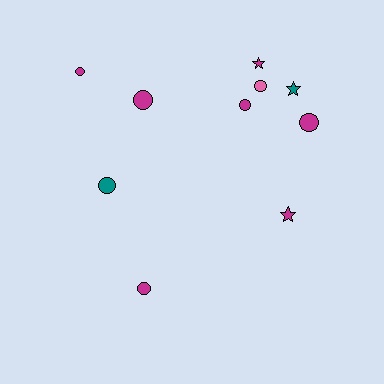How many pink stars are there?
There are no pink stars.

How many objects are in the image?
There are 10 objects.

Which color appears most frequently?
Magenta, with 7 objects.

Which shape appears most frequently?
Circle, with 7 objects.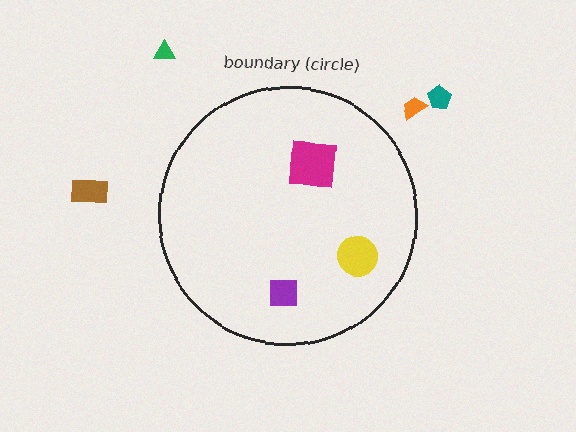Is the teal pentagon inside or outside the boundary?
Outside.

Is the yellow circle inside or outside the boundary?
Inside.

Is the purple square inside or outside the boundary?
Inside.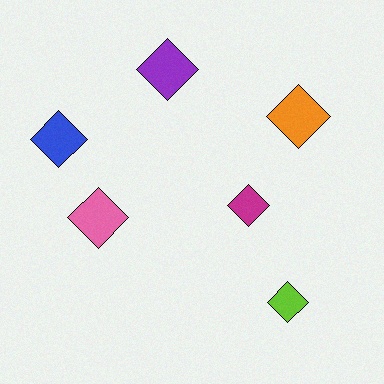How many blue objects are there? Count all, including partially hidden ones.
There is 1 blue object.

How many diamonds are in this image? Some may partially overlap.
There are 6 diamonds.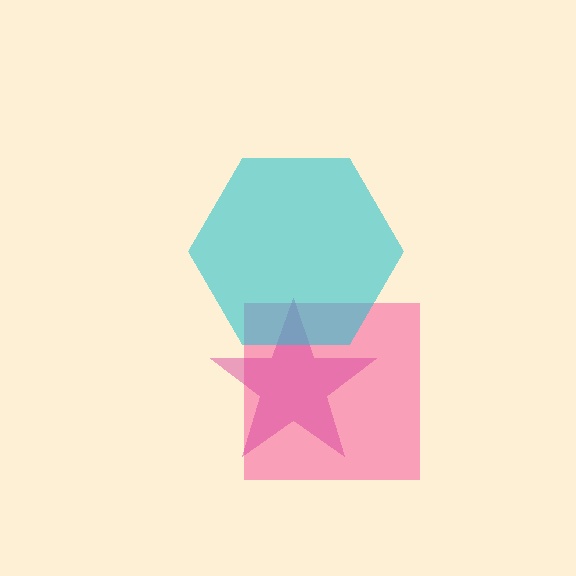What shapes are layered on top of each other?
The layered shapes are: a pink square, a magenta star, a cyan hexagon.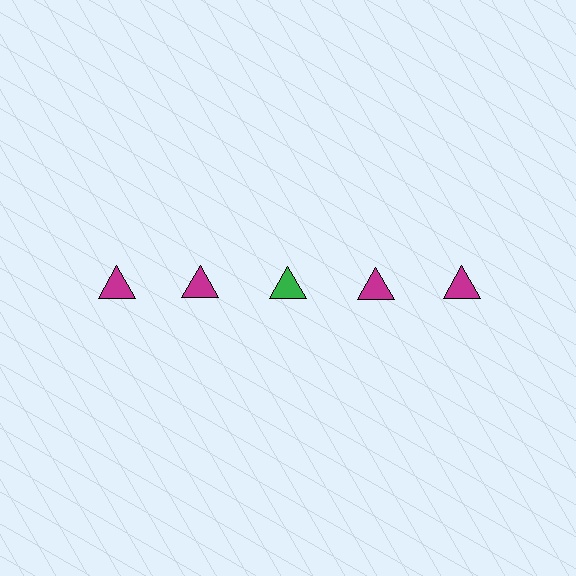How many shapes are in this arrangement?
There are 5 shapes arranged in a grid pattern.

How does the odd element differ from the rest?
It has a different color: green instead of magenta.